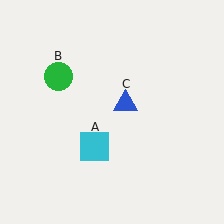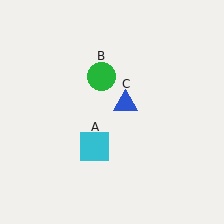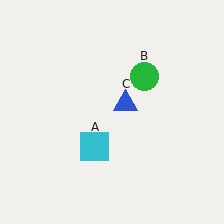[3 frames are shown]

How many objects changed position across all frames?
1 object changed position: green circle (object B).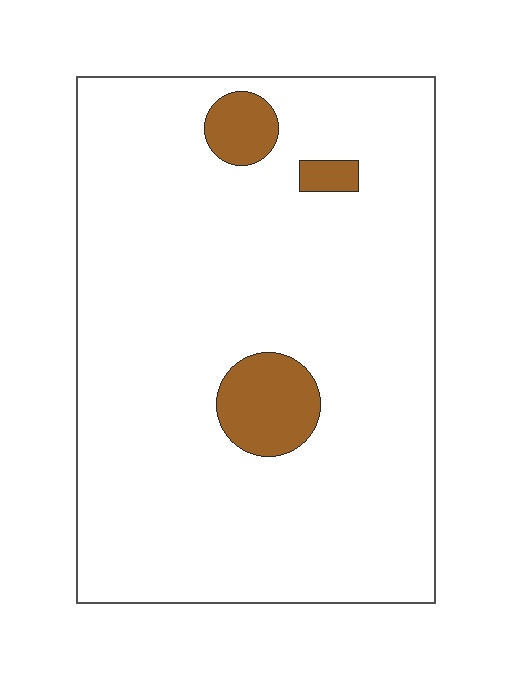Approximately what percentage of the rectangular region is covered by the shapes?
Approximately 10%.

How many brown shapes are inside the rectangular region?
3.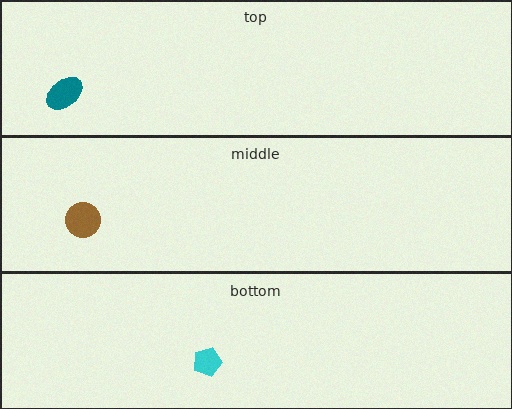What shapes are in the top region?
The teal ellipse.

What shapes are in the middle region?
The brown circle.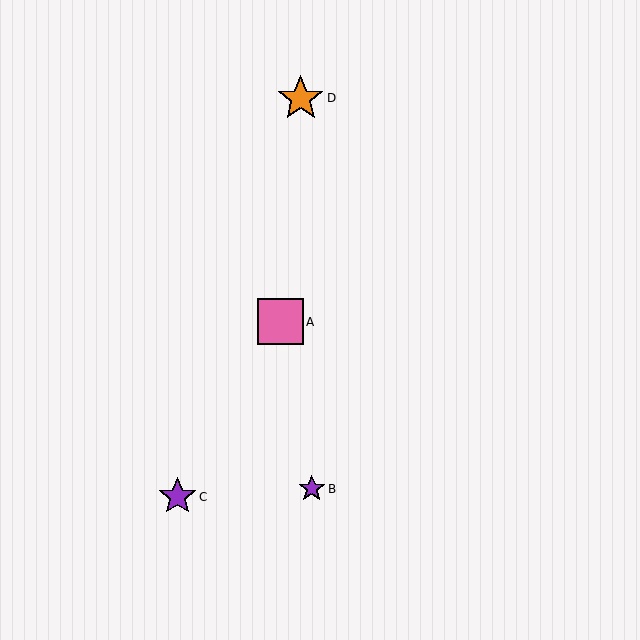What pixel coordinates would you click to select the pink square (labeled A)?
Click at (280, 322) to select the pink square A.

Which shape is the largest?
The orange star (labeled D) is the largest.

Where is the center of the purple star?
The center of the purple star is at (178, 497).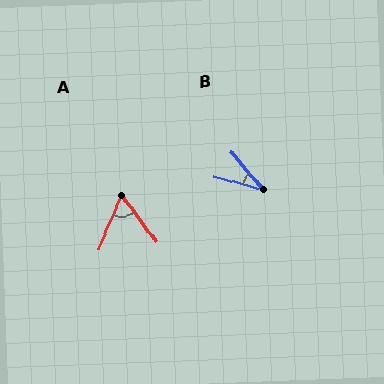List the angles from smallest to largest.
B (35°), A (60°).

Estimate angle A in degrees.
Approximately 60 degrees.